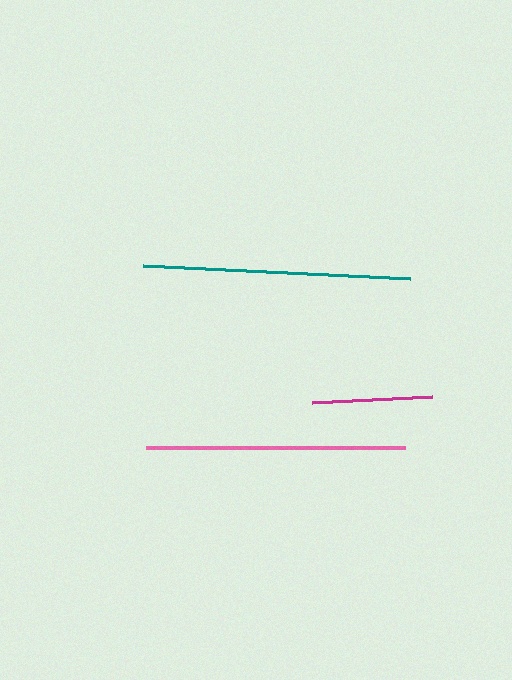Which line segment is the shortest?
The magenta line is the shortest at approximately 120 pixels.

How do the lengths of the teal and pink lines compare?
The teal and pink lines are approximately the same length.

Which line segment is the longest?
The teal line is the longest at approximately 267 pixels.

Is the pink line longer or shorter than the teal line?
The teal line is longer than the pink line.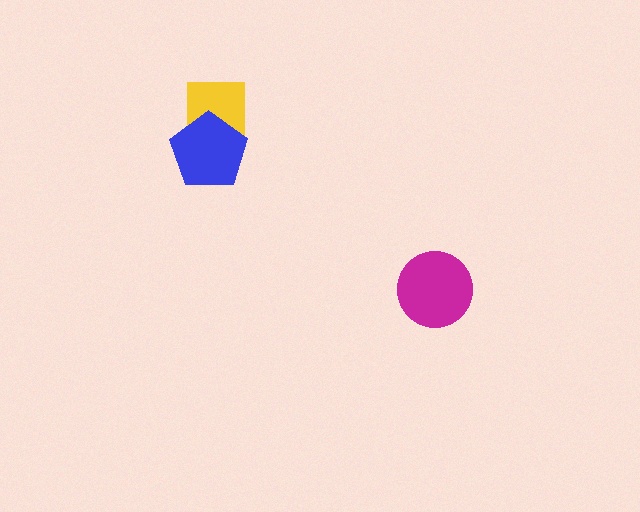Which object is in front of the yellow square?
The blue pentagon is in front of the yellow square.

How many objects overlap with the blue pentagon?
1 object overlaps with the blue pentagon.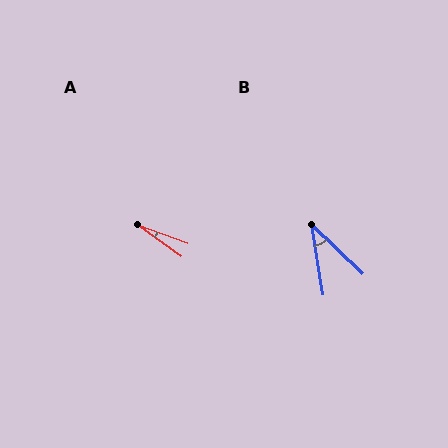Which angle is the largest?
B, at approximately 37 degrees.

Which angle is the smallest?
A, at approximately 16 degrees.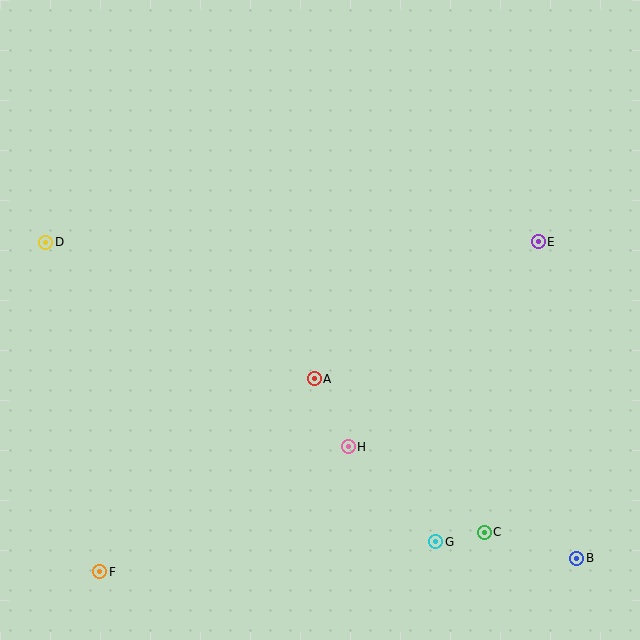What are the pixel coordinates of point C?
Point C is at (484, 532).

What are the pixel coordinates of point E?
Point E is at (538, 242).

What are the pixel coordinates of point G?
Point G is at (436, 542).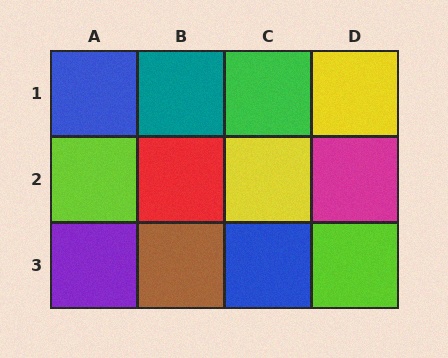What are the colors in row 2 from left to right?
Lime, red, yellow, magenta.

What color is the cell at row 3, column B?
Brown.